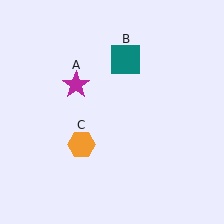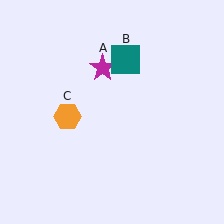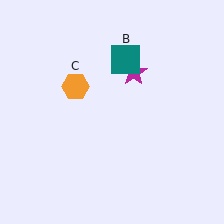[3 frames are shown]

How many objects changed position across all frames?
2 objects changed position: magenta star (object A), orange hexagon (object C).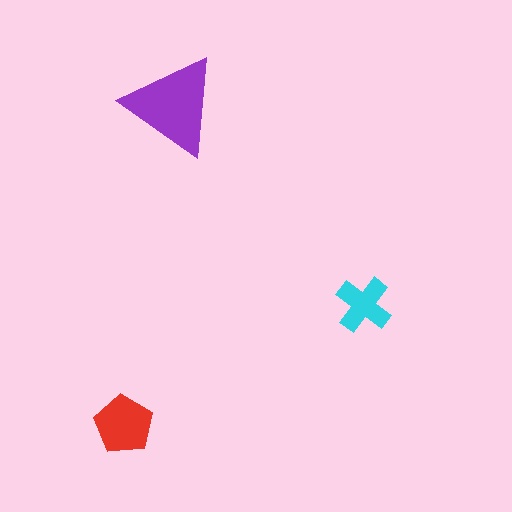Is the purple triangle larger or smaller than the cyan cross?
Larger.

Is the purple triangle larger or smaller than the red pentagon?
Larger.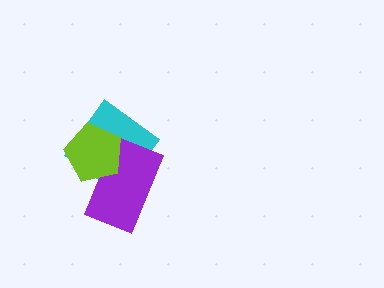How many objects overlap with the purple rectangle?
2 objects overlap with the purple rectangle.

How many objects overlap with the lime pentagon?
2 objects overlap with the lime pentagon.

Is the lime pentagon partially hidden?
No, no other shape covers it.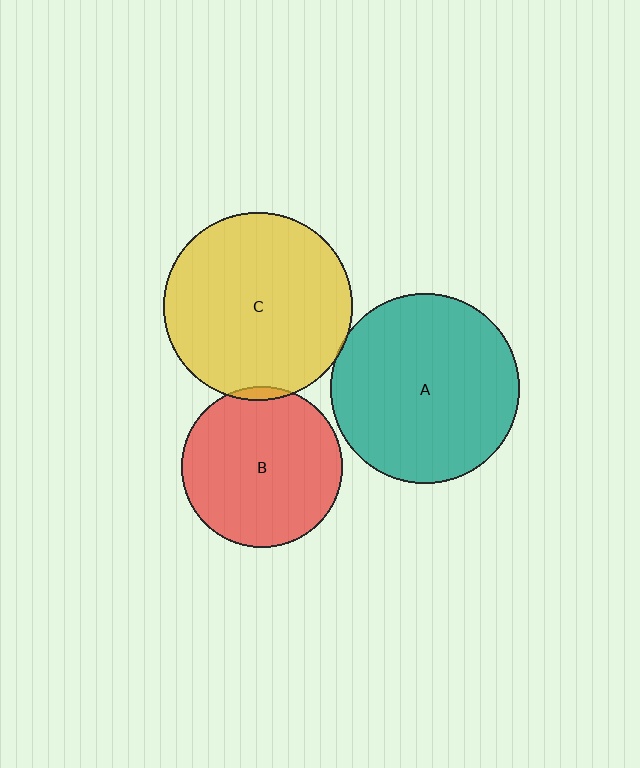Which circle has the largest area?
Circle A (teal).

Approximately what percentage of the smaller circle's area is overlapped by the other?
Approximately 5%.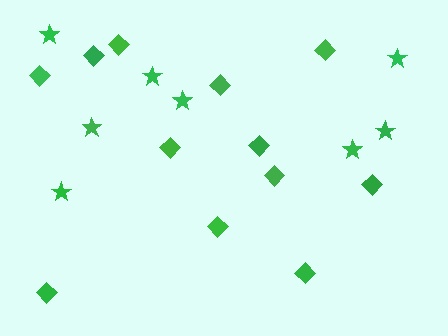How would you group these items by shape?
There are 2 groups: one group of stars (8) and one group of diamonds (12).